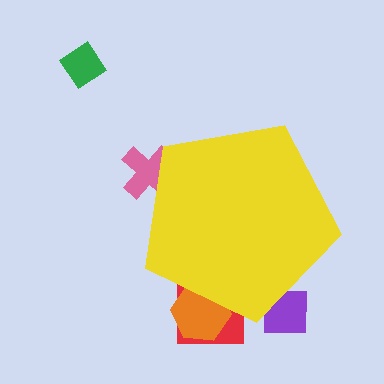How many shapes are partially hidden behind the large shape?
4 shapes are partially hidden.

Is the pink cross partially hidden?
Yes, the pink cross is partially hidden behind the yellow pentagon.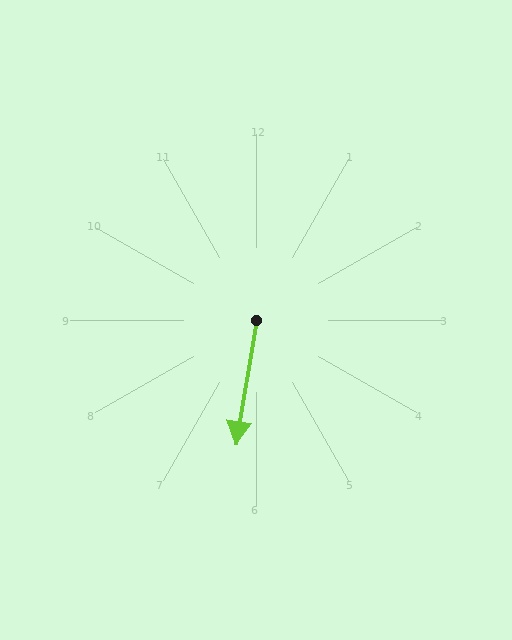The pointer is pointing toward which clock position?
Roughly 6 o'clock.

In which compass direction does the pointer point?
South.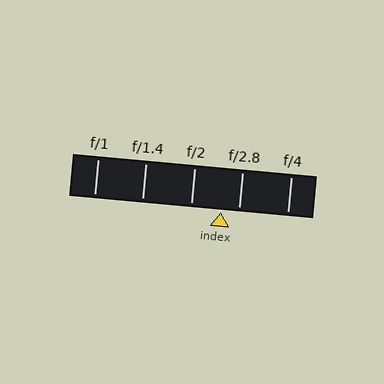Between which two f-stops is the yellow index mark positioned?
The index mark is between f/2 and f/2.8.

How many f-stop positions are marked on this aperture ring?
There are 5 f-stop positions marked.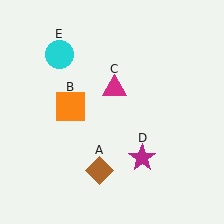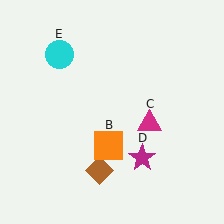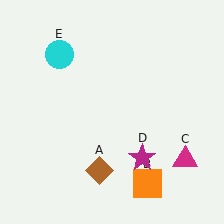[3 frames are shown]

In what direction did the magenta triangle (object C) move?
The magenta triangle (object C) moved down and to the right.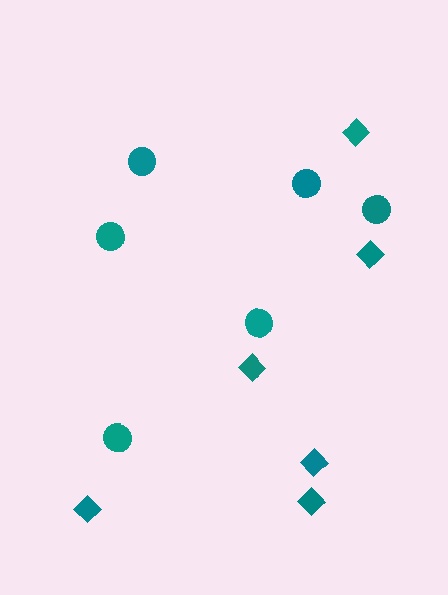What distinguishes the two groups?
There are 2 groups: one group of diamonds (6) and one group of circles (6).